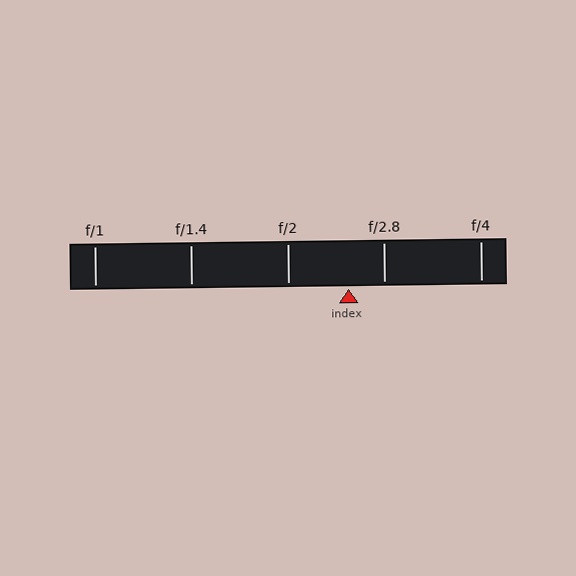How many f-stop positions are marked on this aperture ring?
There are 5 f-stop positions marked.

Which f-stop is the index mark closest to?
The index mark is closest to f/2.8.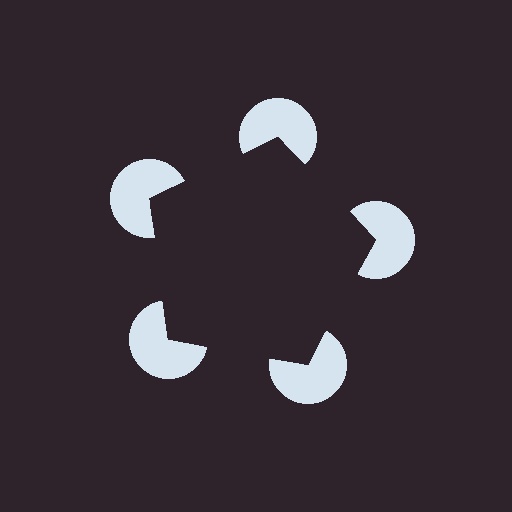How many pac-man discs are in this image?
There are 5 — one at each vertex of the illusory pentagon.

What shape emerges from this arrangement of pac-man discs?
An illusory pentagon — its edges are inferred from the aligned wedge cuts in the pac-man discs, not physically drawn.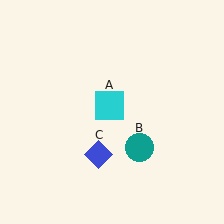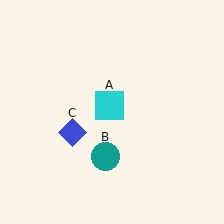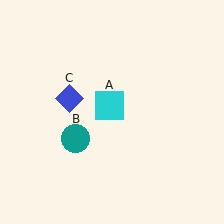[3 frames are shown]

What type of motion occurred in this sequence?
The teal circle (object B), blue diamond (object C) rotated clockwise around the center of the scene.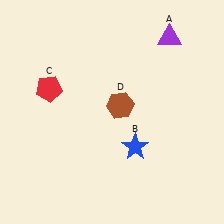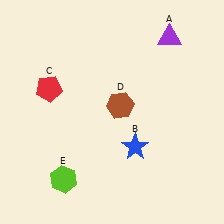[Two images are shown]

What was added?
A lime hexagon (E) was added in Image 2.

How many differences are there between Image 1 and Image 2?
There is 1 difference between the two images.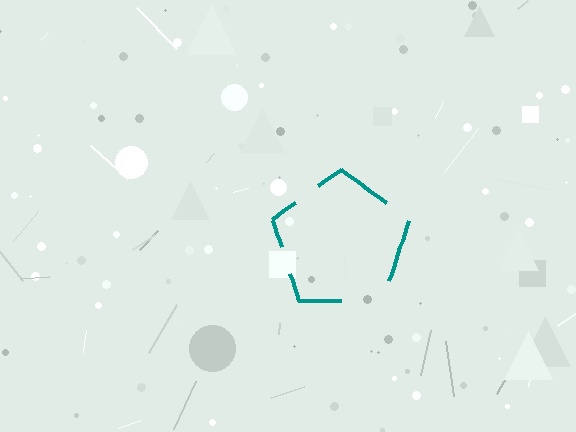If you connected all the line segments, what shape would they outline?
They would outline a pentagon.